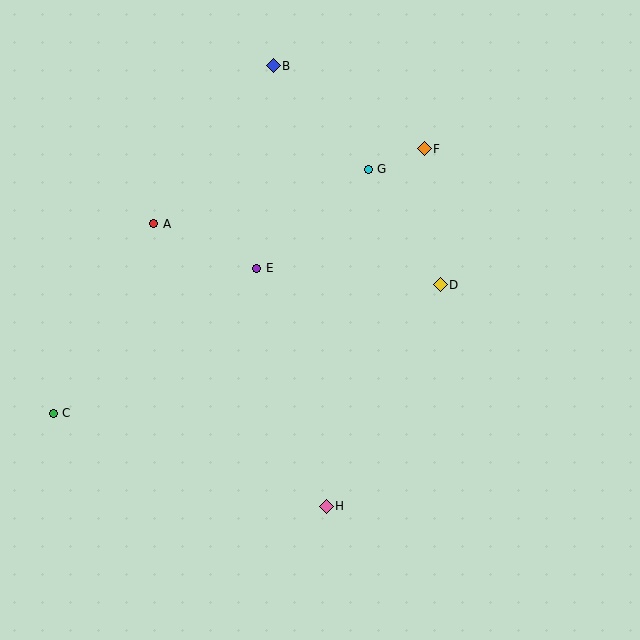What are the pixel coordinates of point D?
Point D is at (440, 285).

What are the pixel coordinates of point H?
Point H is at (326, 506).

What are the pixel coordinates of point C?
Point C is at (53, 413).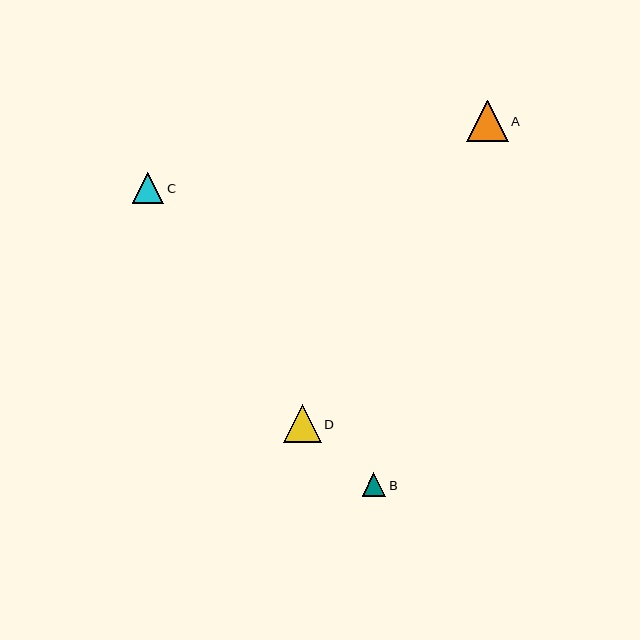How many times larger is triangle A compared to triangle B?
Triangle A is approximately 1.8 times the size of triangle B.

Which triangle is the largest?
Triangle A is the largest with a size of approximately 42 pixels.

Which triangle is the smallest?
Triangle B is the smallest with a size of approximately 23 pixels.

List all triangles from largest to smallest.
From largest to smallest: A, D, C, B.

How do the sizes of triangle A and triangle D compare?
Triangle A and triangle D are approximately the same size.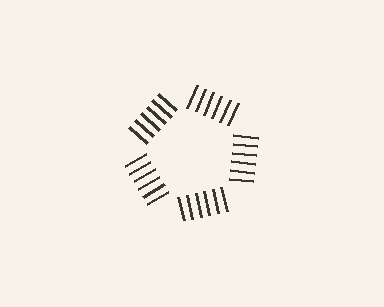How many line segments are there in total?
30 — 6 along each of the 5 edges.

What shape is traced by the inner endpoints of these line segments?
An illusory pentagon — the line segments terminate on its edges but no continuous stroke is drawn.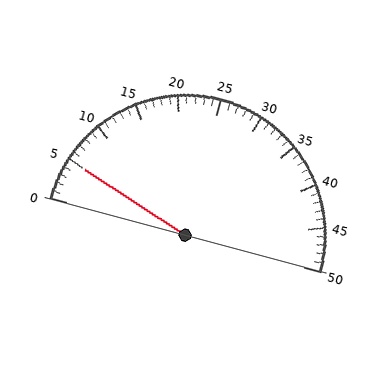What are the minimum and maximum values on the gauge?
The gauge ranges from 0 to 50.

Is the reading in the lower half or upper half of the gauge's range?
The reading is in the lower half of the range (0 to 50).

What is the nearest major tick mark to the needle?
The nearest major tick mark is 5.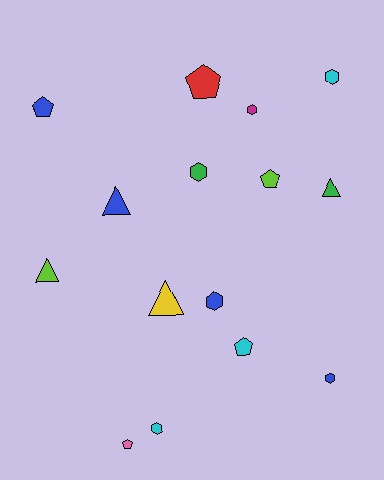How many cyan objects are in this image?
There are 3 cyan objects.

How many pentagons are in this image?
There are 5 pentagons.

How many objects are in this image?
There are 15 objects.